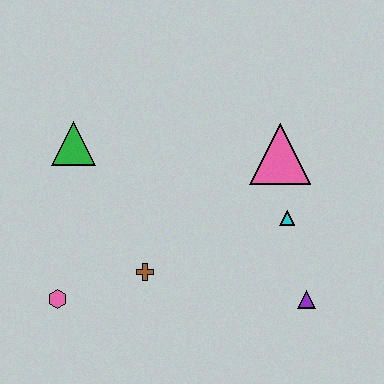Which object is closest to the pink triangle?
The cyan triangle is closest to the pink triangle.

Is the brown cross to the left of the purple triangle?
Yes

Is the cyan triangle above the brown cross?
Yes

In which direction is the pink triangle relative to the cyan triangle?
The pink triangle is above the cyan triangle.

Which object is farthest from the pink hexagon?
The pink triangle is farthest from the pink hexagon.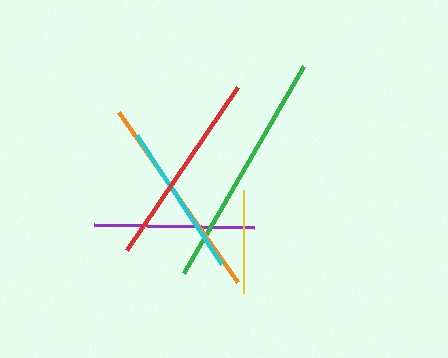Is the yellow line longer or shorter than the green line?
The green line is longer than the yellow line.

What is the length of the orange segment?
The orange segment is approximately 207 pixels long.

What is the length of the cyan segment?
The cyan segment is approximately 154 pixels long.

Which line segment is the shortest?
The yellow line is the shortest at approximately 103 pixels.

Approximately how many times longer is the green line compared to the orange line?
The green line is approximately 1.2 times the length of the orange line.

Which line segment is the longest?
The green line is the longest at approximately 239 pixels.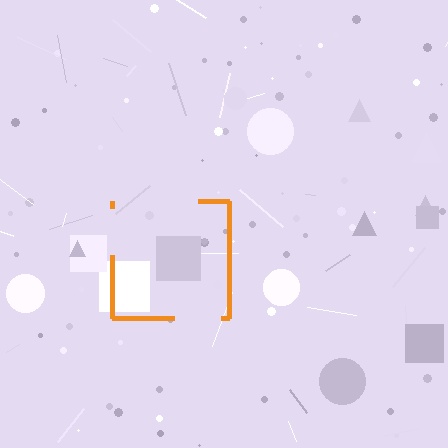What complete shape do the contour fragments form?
The contour fragments form a square.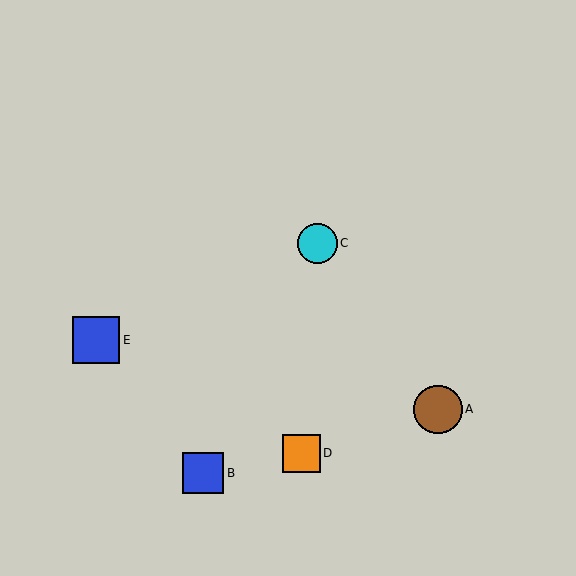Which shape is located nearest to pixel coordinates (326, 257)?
The cyan circle (labeled C) at (317, 243) is nearest to that location.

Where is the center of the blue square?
The center of the blue square is at (203, 473).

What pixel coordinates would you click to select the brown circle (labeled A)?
Click at (438, 409) to select the brown circle A.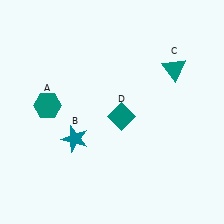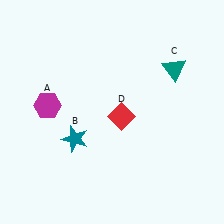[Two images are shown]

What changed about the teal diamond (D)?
In Image 1, D is teal. In Image 2, it changed to red.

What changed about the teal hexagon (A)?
In Image 1, A is teal. In Image 2, it changed to magenta.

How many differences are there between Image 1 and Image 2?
There are 2 differences between the two images.